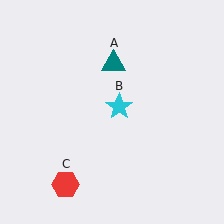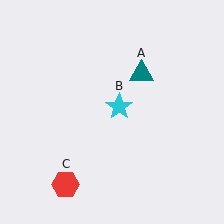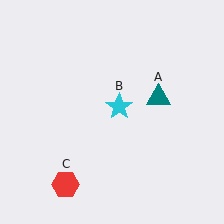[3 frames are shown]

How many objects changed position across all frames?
1 object changed position: teal triangle (object A).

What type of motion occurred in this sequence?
The teal triangle (object A) rotated clockwise around the center of the scene.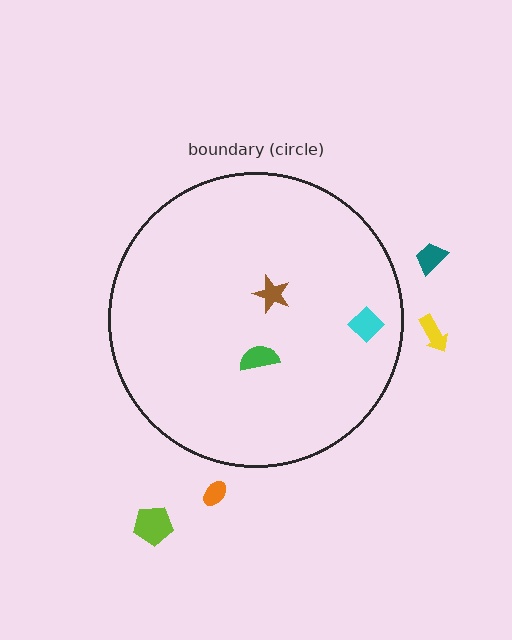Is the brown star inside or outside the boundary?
Inside.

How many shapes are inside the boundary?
3 inside, 4 outside.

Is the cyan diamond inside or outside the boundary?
Inside.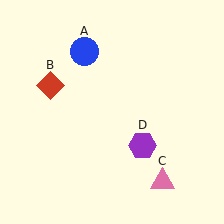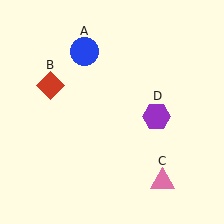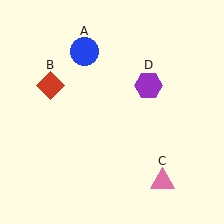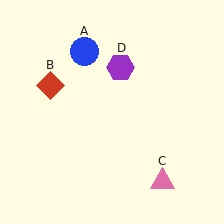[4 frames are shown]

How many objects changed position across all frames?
1 object changed position: purple hexagon (object D).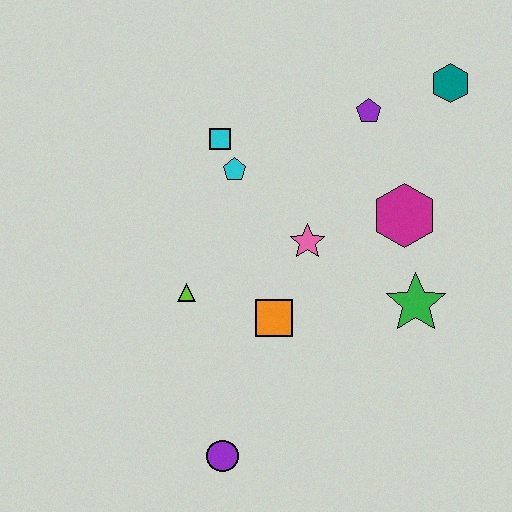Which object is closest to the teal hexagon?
The purple pentagon is closest to the teal hexagon.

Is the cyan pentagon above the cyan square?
No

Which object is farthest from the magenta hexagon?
The purple circle is farthest from the magenta hexagon.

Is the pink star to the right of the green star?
No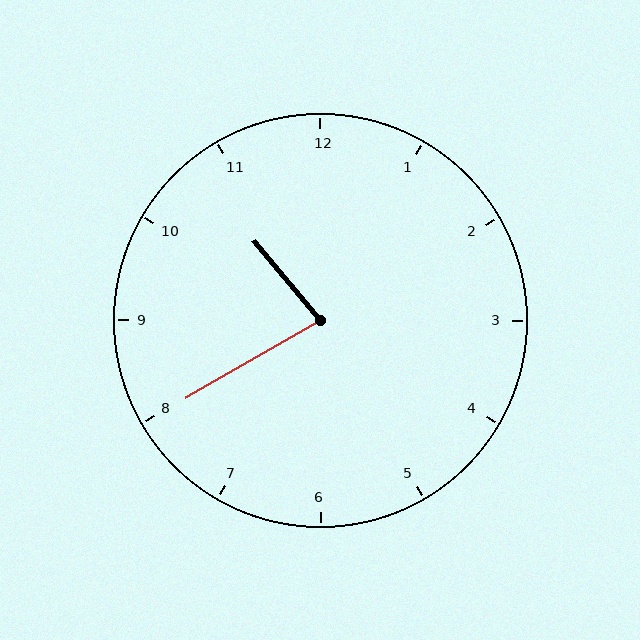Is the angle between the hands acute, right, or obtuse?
It is acute.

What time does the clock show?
10:40.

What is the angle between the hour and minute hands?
Approximately 80 degrees.